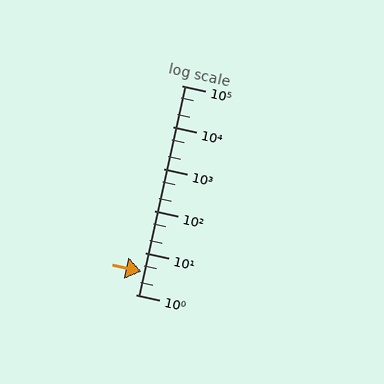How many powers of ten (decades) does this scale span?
The scale spans 5 decades, from 1 to 100000.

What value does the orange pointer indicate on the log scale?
The pointer indicates approximately 3.5.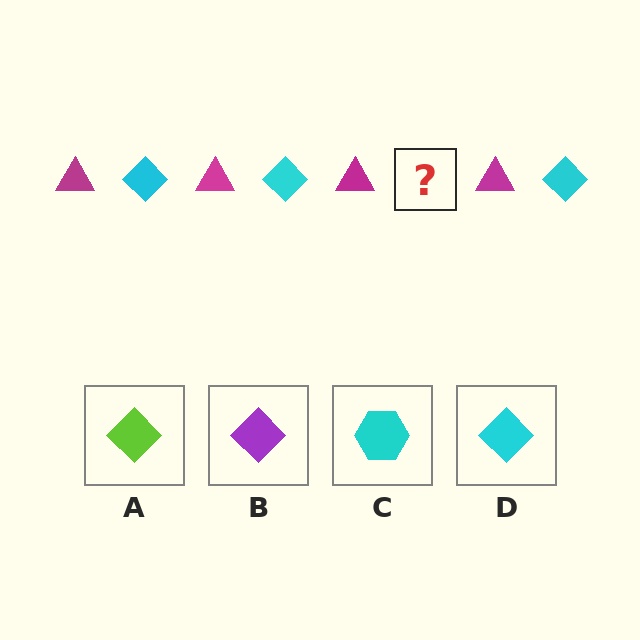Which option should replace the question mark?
Option D.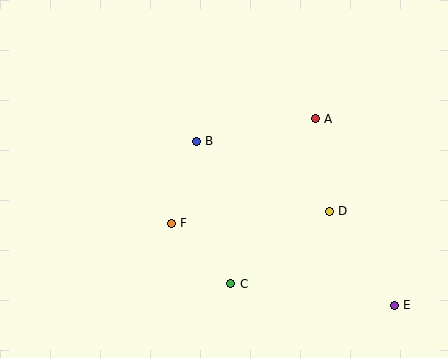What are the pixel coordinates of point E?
Point E is at (394, 305).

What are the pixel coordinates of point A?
Point A is at (315, 119).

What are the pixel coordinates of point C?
Point C is at (231, 284).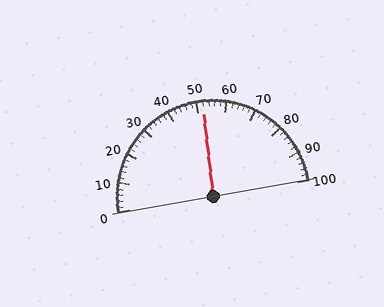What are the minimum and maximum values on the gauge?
The gauge ranges from 0 to 100.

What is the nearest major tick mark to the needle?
The nearest major tick mark is 50.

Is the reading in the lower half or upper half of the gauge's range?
The reading is in the upper half of the range (0 to 100).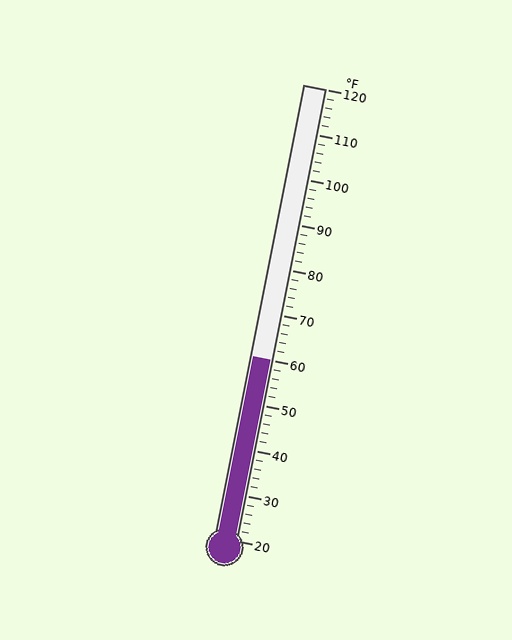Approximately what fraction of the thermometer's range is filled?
The thermometer is filled to approximately 40% of its range.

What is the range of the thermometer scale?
The thermometer scale ranges from 20°F to 120°F.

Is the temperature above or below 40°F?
The temperature is above 40°F.